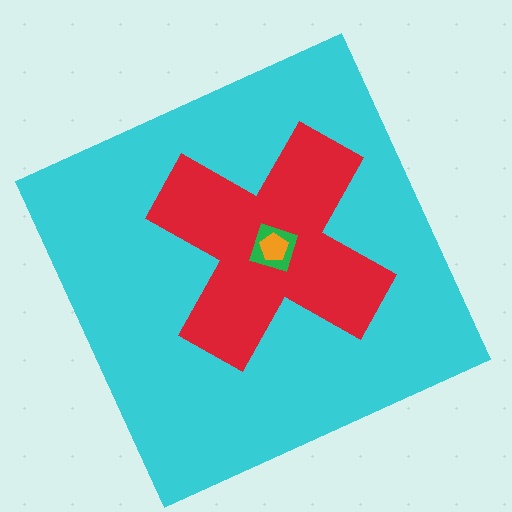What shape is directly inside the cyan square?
The red cross.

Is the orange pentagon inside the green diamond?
Yes.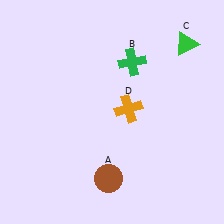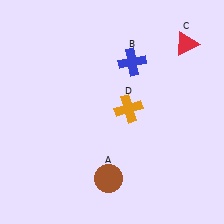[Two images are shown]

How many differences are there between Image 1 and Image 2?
There are 2 differences between the two images.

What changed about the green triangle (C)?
In Image 1, C is green. In Image 2, it changed to red.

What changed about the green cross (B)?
In Image 1, B is green. In Image 2, it changed to blue.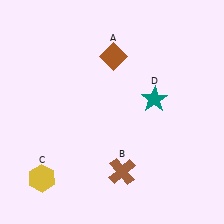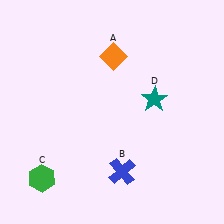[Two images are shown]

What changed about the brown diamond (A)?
In Image 1, A is brown. In Image 2, it changed to orange.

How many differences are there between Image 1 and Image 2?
There are 3 differences between the two images.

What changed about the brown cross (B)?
In Image 1, B is brown. In Image 2, it changed to blue.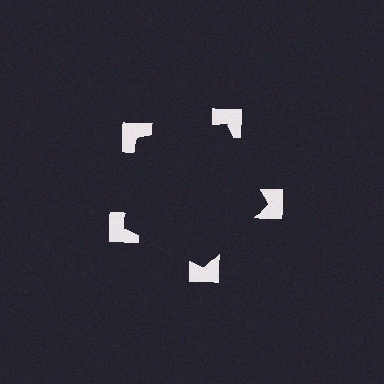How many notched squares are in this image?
There are 5 — one at each vertex of the illusory pentagon.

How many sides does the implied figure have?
5 sides.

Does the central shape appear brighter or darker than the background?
It typically appears slightly darker than the background, even though no actual brightness change is drawn.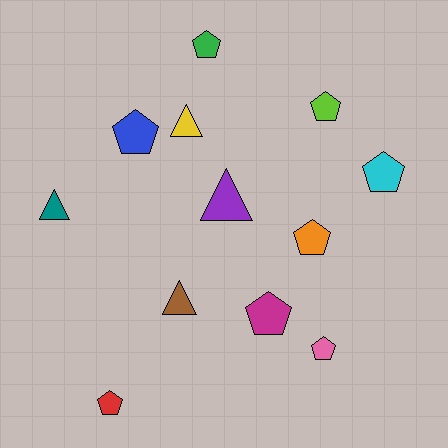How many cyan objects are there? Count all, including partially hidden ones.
There is 1 cyan object.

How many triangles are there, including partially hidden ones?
There are 4 triangles.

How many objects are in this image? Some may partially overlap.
There are 12 objects.